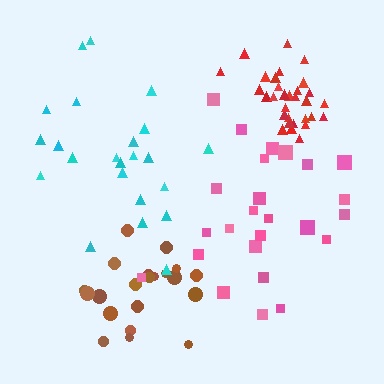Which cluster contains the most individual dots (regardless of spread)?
Red (31).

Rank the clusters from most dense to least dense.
red, brown, cyan, pink.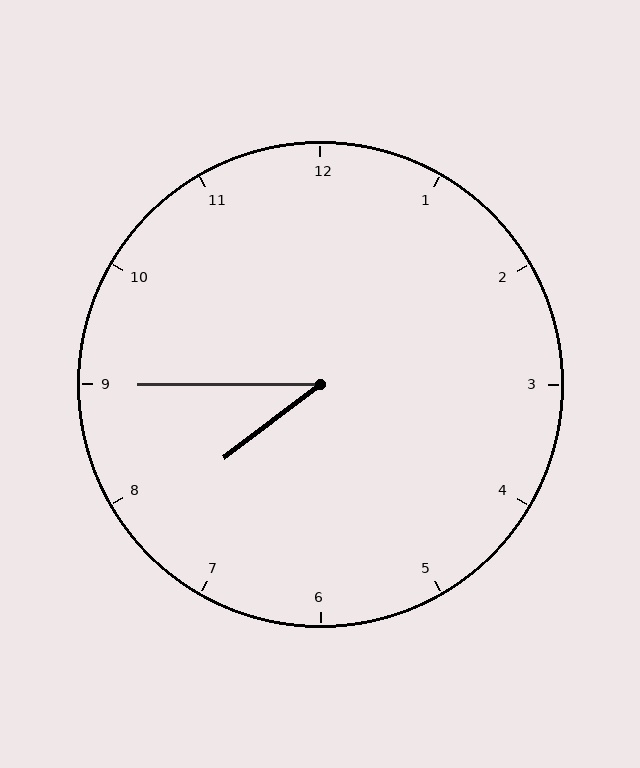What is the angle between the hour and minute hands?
Approximately 38 degrees.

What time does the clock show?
7:45.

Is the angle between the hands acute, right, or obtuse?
It is acute.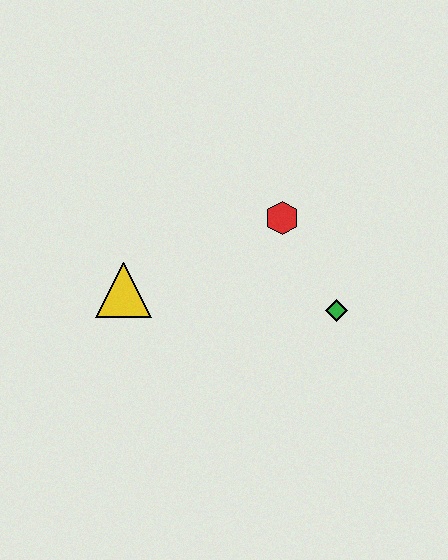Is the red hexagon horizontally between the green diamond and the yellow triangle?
Yes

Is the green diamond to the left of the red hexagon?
No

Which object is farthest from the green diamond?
The yellow triangle is farthest from the green diamond.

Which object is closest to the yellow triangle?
The red hexagon is closest to the yellow triangle.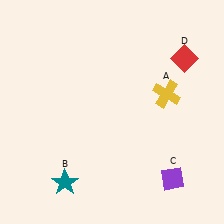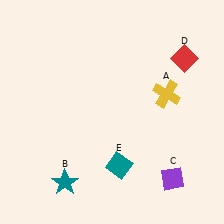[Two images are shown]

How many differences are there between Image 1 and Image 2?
There is 1 difference between the two images.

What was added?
A teal diamond (E) was added in Image 2.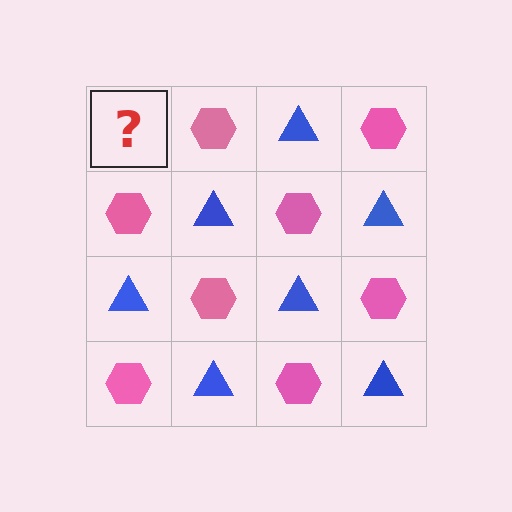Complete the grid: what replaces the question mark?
The question mark should be replaced with a blue triangle.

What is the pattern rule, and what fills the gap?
The rule is that it alternates blue triangle and pink hexagon in a checkerboard pattern. The gap should be filled with a blue triangle.